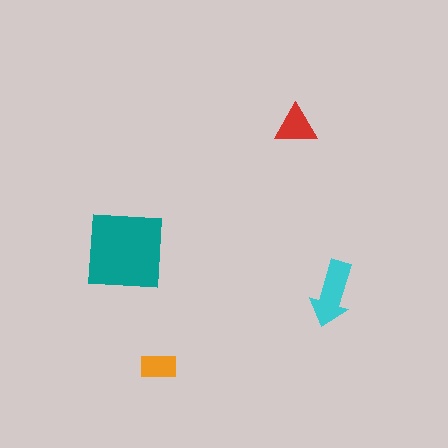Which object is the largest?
The teal square.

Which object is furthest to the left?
The teal square is leftmost.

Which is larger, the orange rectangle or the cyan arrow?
The cyan arrow.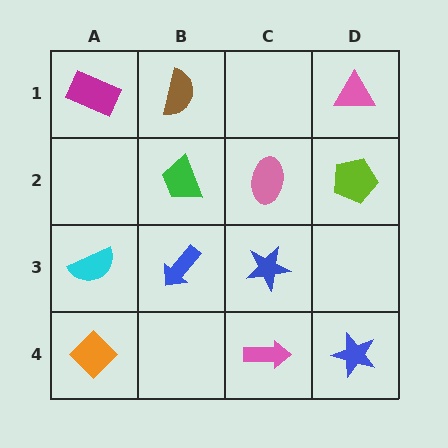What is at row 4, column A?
An orange diamond.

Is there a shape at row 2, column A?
No, that cell is empty.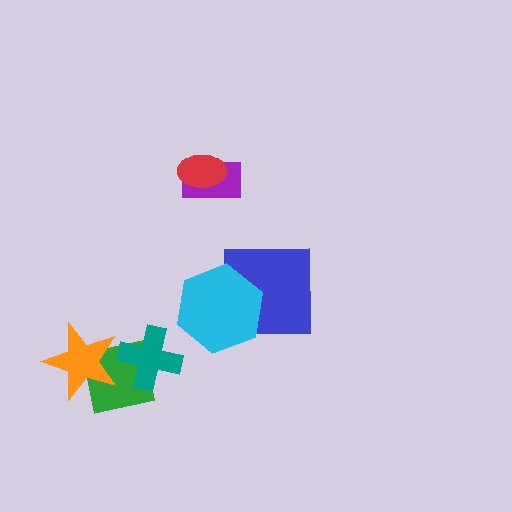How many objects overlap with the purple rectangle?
1 object overlaps with the purple rectangle.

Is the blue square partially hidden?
Yes, it is partially covered by another shape.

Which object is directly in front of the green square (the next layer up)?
The teal cross is directly in front of the green square.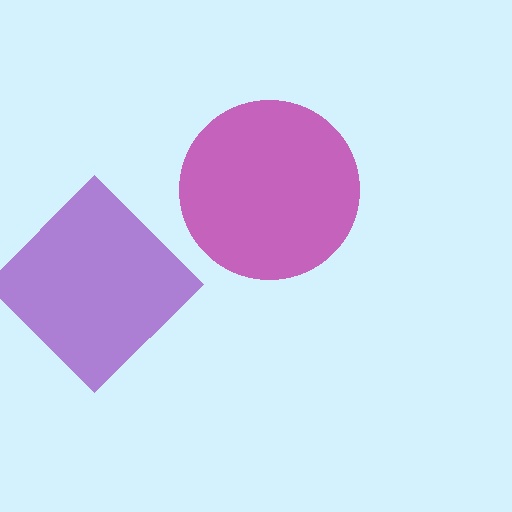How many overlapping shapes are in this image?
There are 2 overlapping shapes in the image.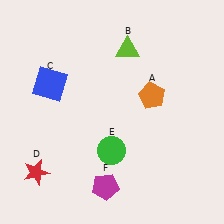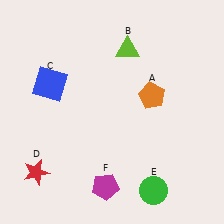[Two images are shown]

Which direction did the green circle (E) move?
The green circle (E) moved right.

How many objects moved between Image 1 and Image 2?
1 object moved between the two images.